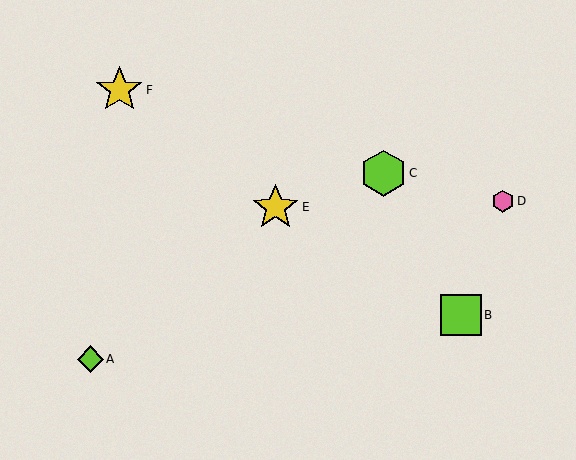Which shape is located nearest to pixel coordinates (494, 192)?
The pink hexagon (labeled D) at (503, 201) is nearest to that location.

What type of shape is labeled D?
Shape D is a pink hexagon.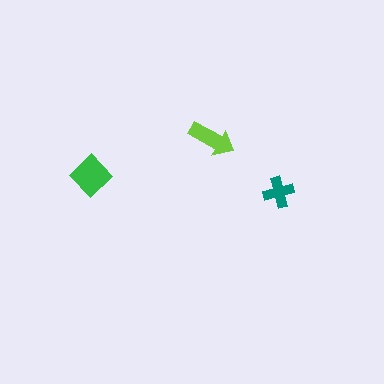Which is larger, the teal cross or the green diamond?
The green diamond.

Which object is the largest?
The green diamond.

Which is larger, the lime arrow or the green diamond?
The green diamond.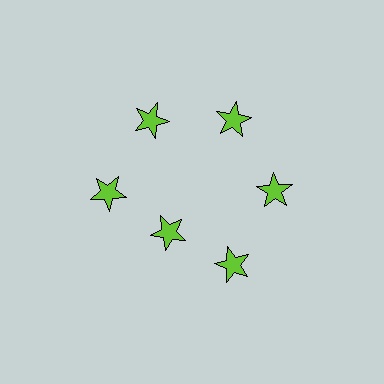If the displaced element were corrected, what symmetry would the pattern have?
It would have 6-fold rotational symmetry — the pattern would map onto itself every 60 degrees.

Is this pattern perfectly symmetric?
No. The 6 lime stars are arranged in a ring, but one element near the 7 o'clock position is pulled inward toward the center, breaking the 6-fold rotational symmetry.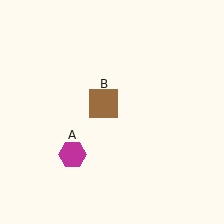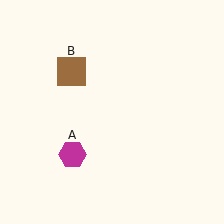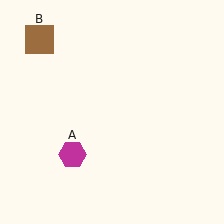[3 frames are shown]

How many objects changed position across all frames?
1 object changed position: brown square (object B).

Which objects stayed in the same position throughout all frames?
Magenta hexagon (object A) remained stationary.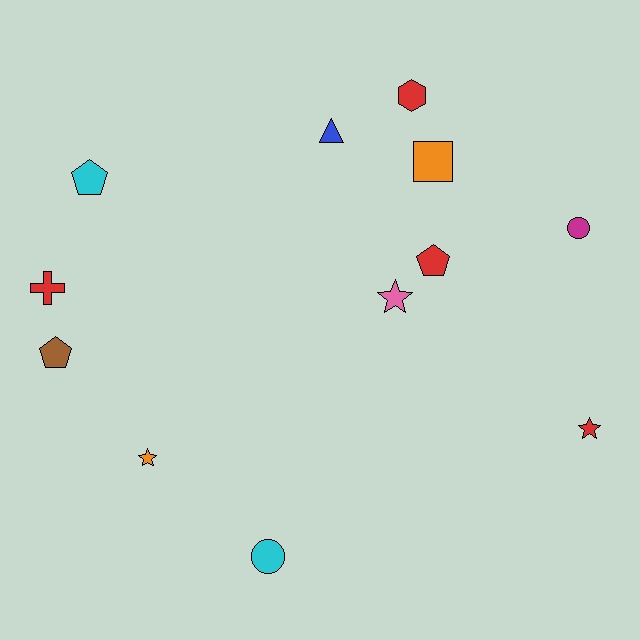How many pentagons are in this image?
There are 3 pentagons.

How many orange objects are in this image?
There are 2 orange objects.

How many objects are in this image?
There are 12 objects.